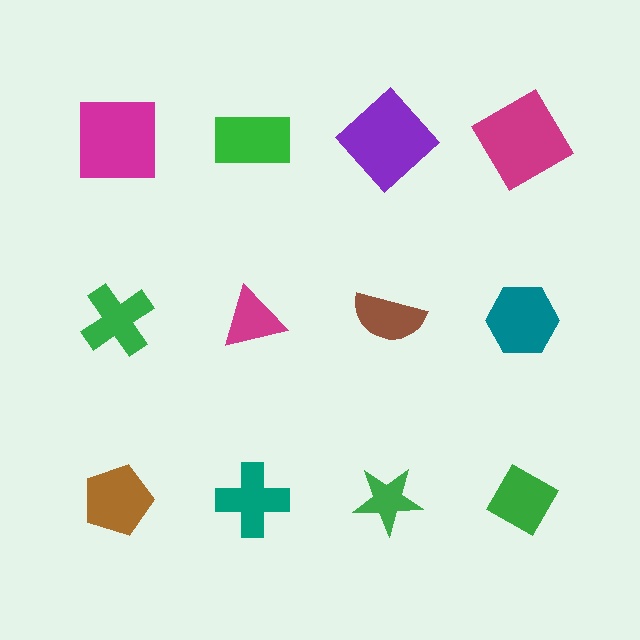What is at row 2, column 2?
A magenta triangle.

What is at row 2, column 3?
A brown semicircle.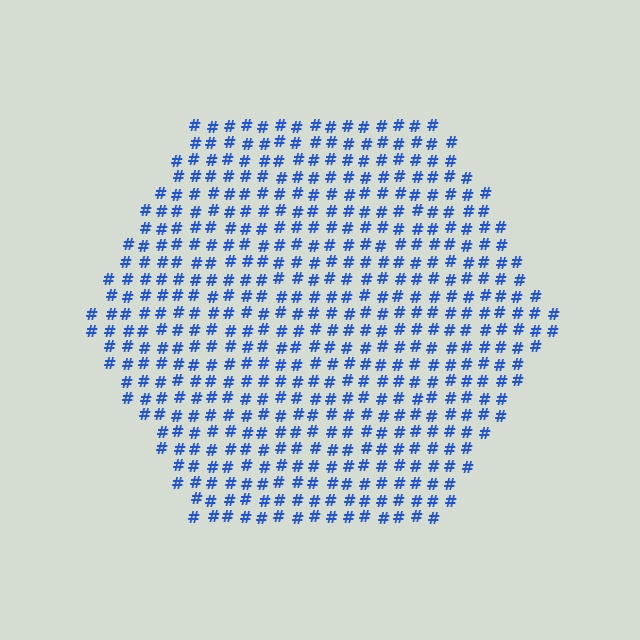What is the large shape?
The large shape is a hexagon.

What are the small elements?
The small elements are hash symbols.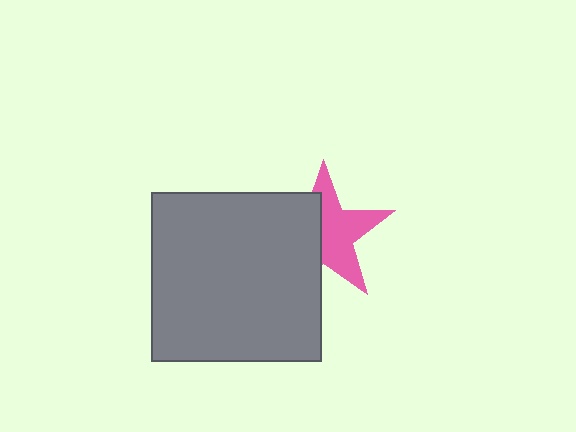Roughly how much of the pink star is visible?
About half of it is visible (roughly 56%).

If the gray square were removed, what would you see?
You would see the complete pink star.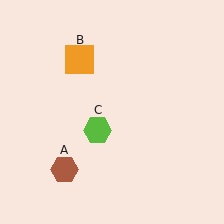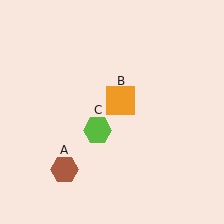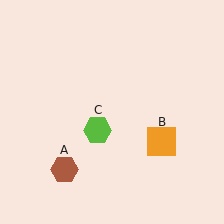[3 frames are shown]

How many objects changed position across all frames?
1 object changed position: orange square (object B).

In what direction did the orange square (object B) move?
The orange square (object B) moved down and to the right.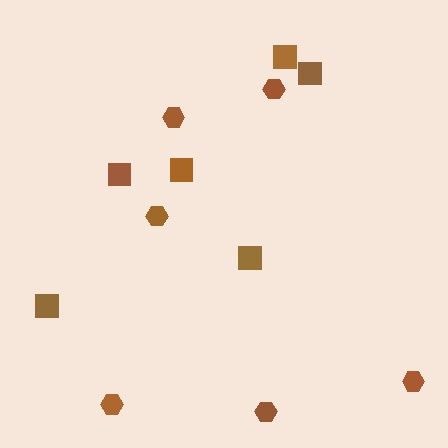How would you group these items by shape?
There are 2 groups: one group of squares (6) and one group of hexagons (6).